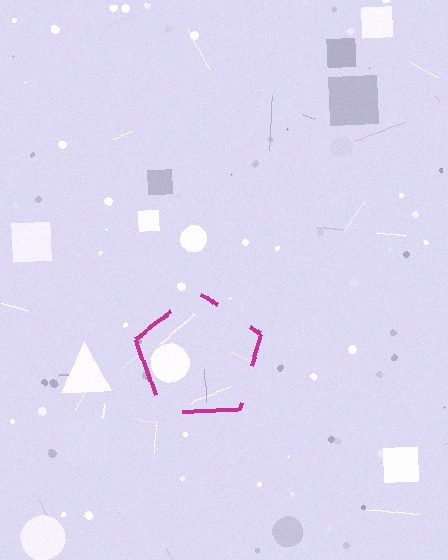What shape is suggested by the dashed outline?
The dashed outline suggests a pentagon.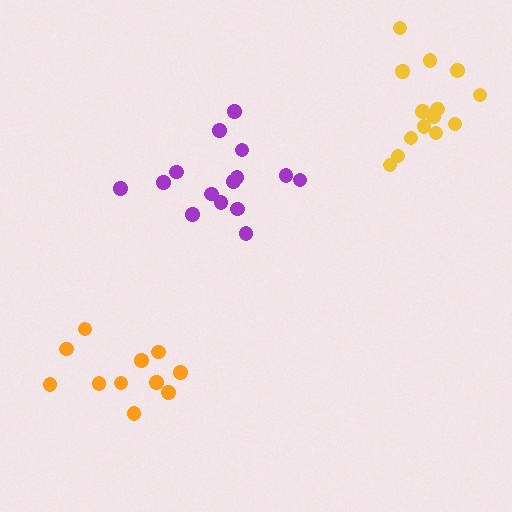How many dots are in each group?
Group 1: 14 dots, Group 2: 15 dots, Group 3: 11 dots (40 total).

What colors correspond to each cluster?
The clusters are colored: yellow, purple, orange.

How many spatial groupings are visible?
There are 3 spatial groupings.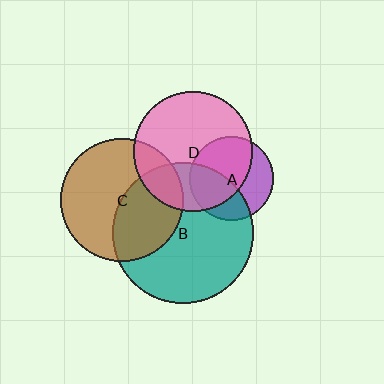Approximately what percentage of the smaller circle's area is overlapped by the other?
Approximately 20%.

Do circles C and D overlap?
Yes.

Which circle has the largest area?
Circle B (teal).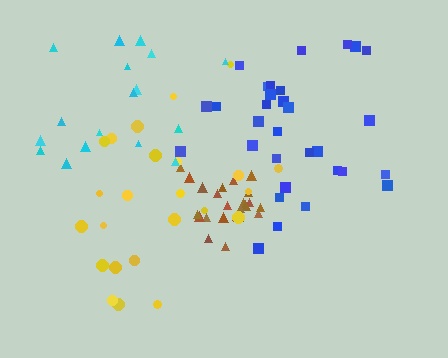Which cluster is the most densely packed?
Brown.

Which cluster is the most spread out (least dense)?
Cyan.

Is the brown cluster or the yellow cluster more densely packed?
Brown.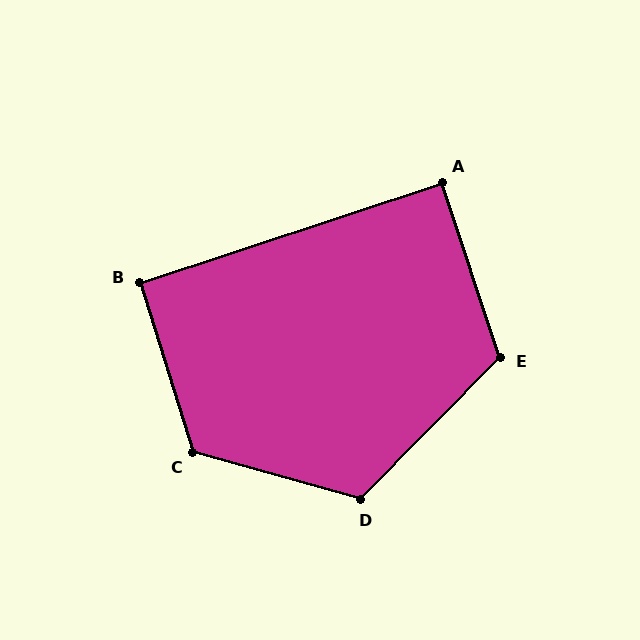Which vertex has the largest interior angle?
C, at approximately 123 degrees.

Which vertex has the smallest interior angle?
A, at approximately 90 degrees.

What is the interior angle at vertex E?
Approximately 117 degrees (obtuse).